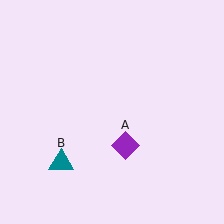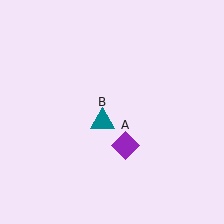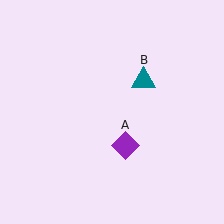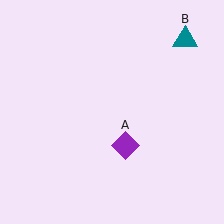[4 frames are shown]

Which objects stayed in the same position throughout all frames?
Purple diamond (object A) remained stationary.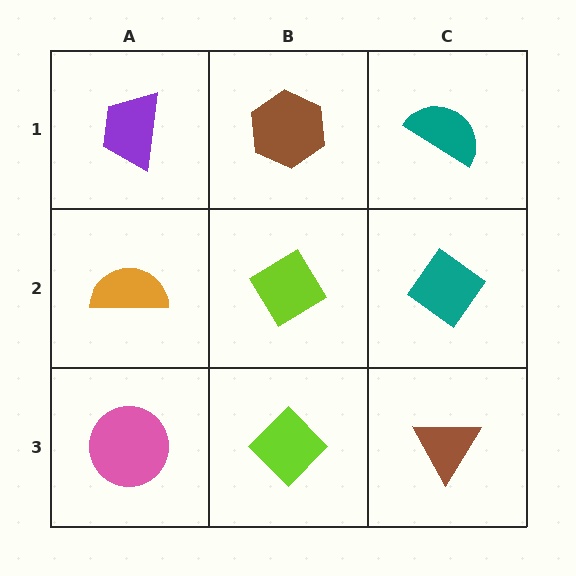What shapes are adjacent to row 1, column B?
A lime diamond (row 2, column B), a purple trapezoid (row 1, column A), a teal semicircle (row 1, column C).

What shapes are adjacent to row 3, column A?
An orange semicircle (row 2, column A), a lime diamond (row 3, column B).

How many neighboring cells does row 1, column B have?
3.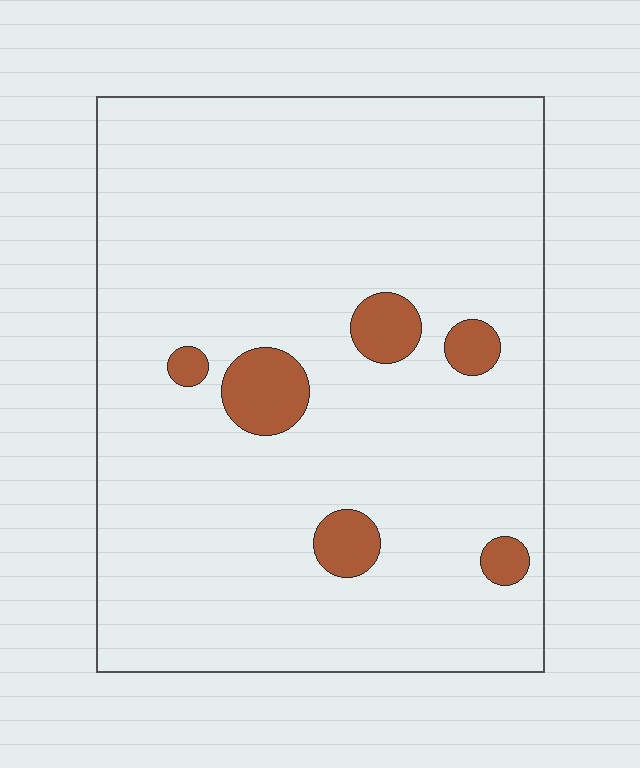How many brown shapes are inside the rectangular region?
6.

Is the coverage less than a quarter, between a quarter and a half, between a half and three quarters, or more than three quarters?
Less than a quarter.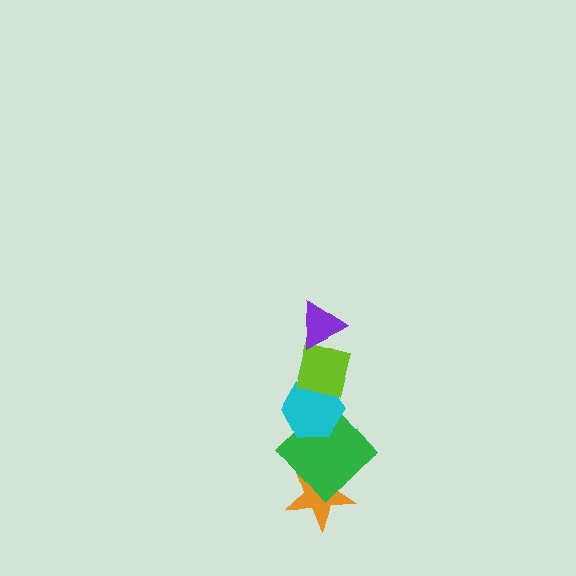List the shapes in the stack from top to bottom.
From top to bottom: the purple triangle, the lime square, the cyan hexagon, the green diamond, the orange star.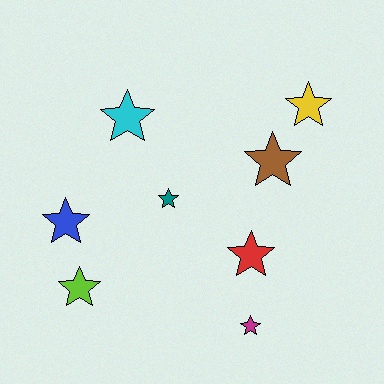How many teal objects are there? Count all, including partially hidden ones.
There is 1 teal object.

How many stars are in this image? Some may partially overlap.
There are 8 stars.